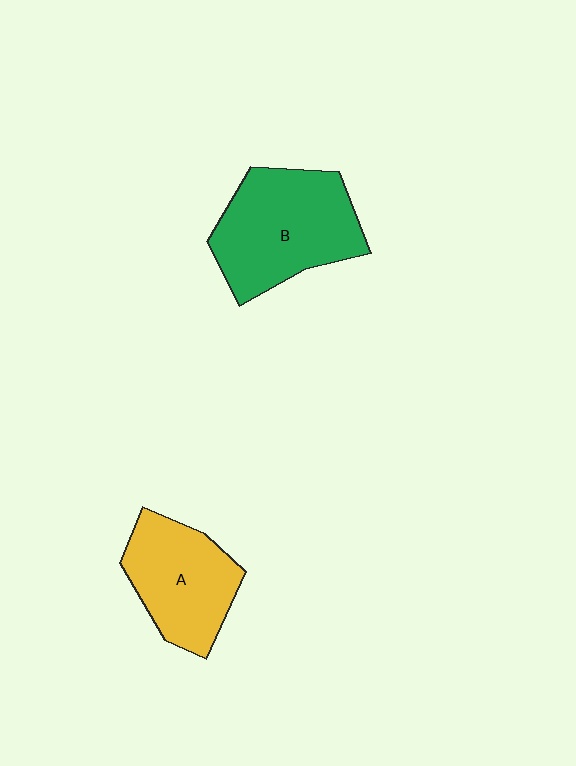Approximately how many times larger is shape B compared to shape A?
Approximately 1.3 times.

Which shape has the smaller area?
Shape A (yellow).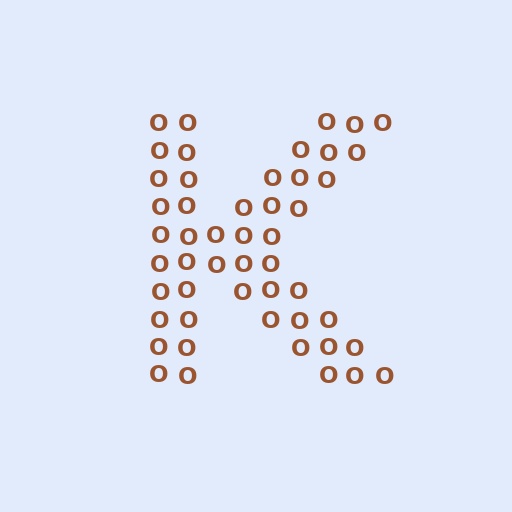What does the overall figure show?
The overall figure shows the letter K.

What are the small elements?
The small elements are letter O's.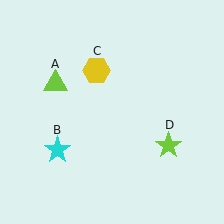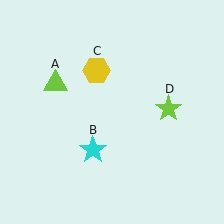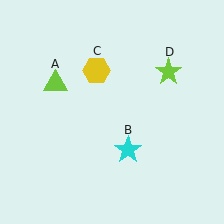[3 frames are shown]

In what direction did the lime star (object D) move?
The lime star (object D) moved up.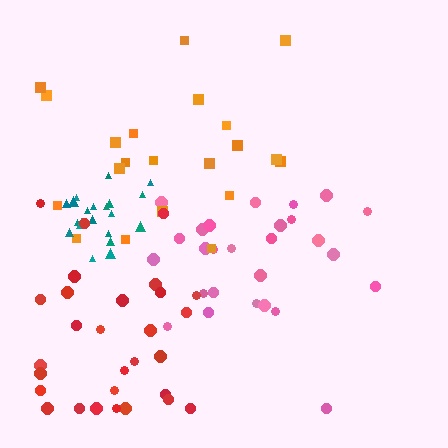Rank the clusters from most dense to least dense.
teal, pink, red, orange.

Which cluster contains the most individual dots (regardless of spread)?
Red (30).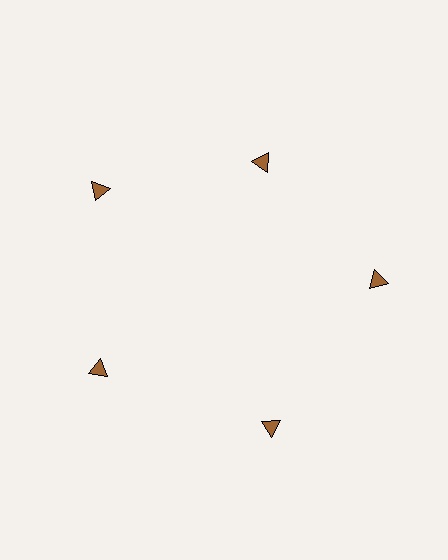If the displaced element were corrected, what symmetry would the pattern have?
It would have 5-fold rotational symmetry — the pattern would map onto itself every 72 degrees.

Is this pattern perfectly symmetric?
No. The 5 brown triangles are arranged in a ring, but one element near the 1 o'clock position is pulled inward toward the center, breaking the 5-fold rotational symmetry.